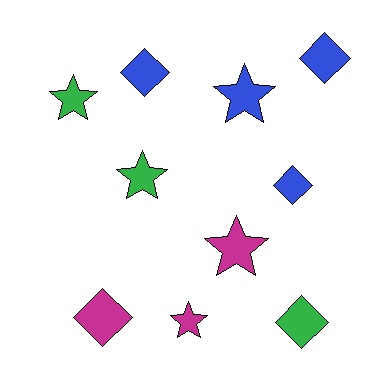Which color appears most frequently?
Blue, with 4 objects.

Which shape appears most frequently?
Star, with 5 objects.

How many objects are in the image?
There are 10 objects.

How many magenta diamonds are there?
There is 1 magenta diamond.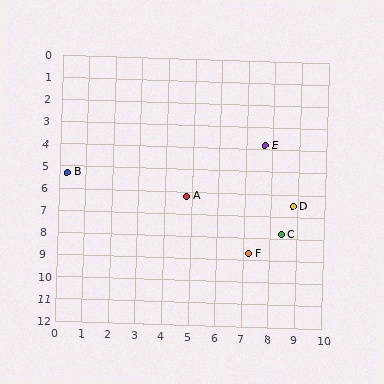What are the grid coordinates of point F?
Point F is at approximately (7.2, 8.7).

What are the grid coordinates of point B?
Point B is at approximately (0.3, 5.3).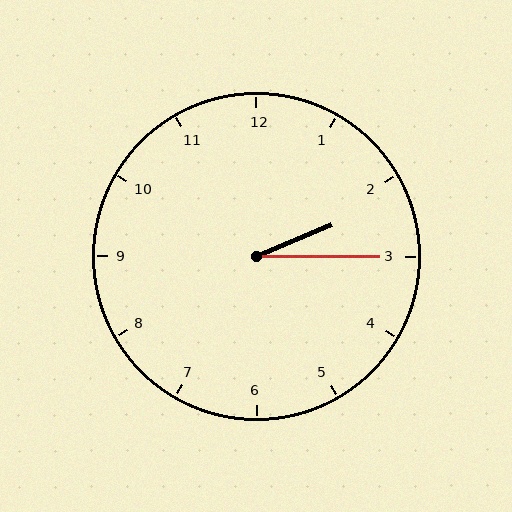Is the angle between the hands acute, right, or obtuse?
It is acute.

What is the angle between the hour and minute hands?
Approximately 22 degrees.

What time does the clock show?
2:15.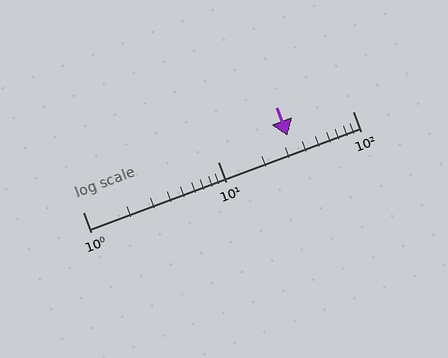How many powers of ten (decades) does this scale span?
The scale spans 2 decades, from 1 to 100.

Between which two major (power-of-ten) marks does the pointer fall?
The pointer is between 10 and 100.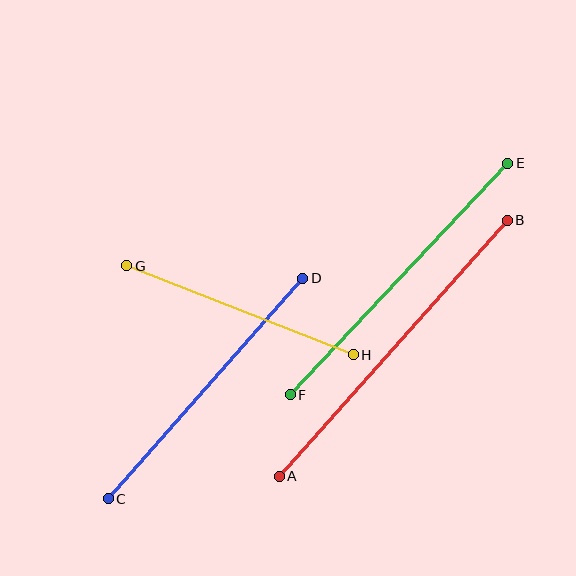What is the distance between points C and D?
The distance is approximately 294 pixels.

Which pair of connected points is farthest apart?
Points A and B are farthest apart.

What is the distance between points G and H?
The distance is approximately 243 pixels.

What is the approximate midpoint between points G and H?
The midpoint is at approximately (240, 310) pixels.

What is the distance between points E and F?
The distance is approximately 318 pixels.